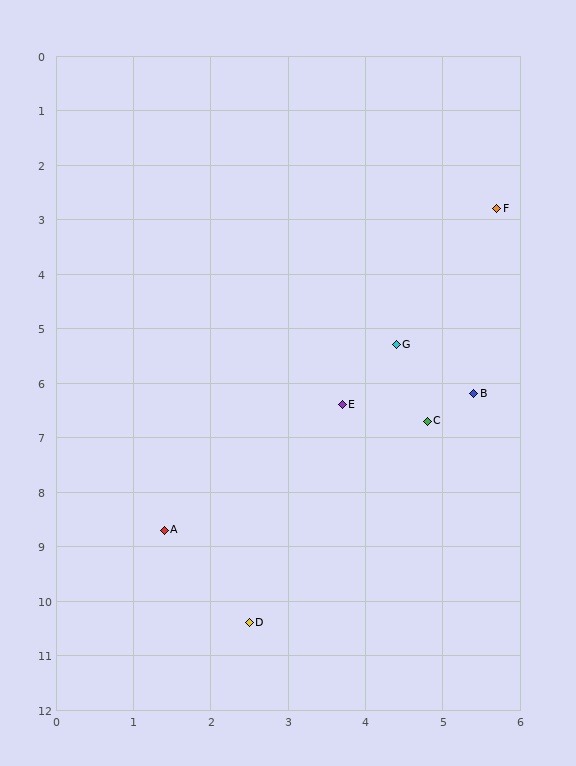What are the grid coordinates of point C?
Point C is at approximately (4.8, 6.7).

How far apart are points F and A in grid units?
Points F and A are about 7.3 grid units apart.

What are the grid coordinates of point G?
Point G is at approximately (4.4, 5.3).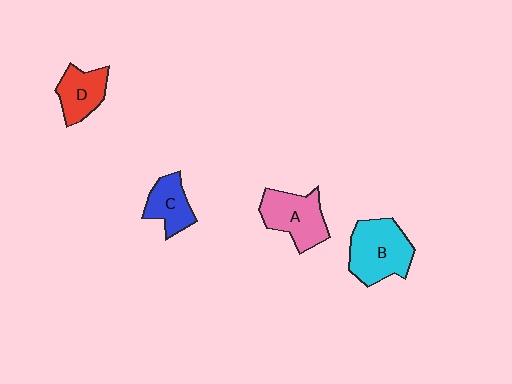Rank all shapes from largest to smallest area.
From largest to smallest: B (cyan), A (pink), D (red), C (blue).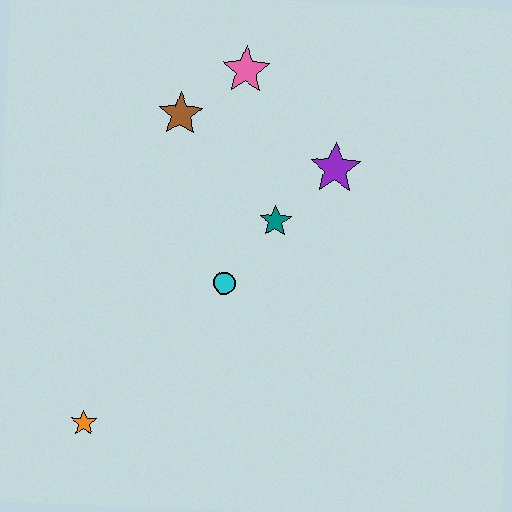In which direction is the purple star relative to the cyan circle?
The purple star is above the cyan circle.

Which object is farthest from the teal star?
The orange star is farthest from the teal star.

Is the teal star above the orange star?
Yes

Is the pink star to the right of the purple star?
No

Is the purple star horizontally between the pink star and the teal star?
No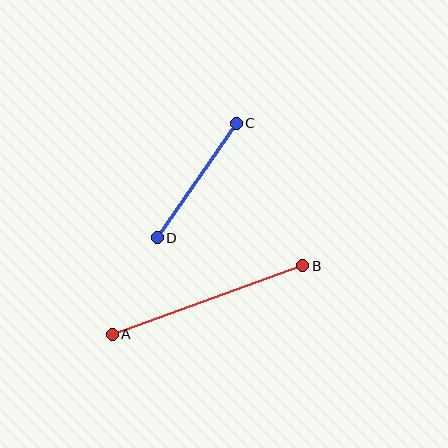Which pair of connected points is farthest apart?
Points A and B are farthest apart.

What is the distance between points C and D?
The distance is approximately 139 pixels.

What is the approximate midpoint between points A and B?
The midpoint is at approximately (208, 300) pixels.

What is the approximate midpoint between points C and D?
The midpoint is at approximately (197, 181) pixels.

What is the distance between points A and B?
The distance is approximately 203 pixels.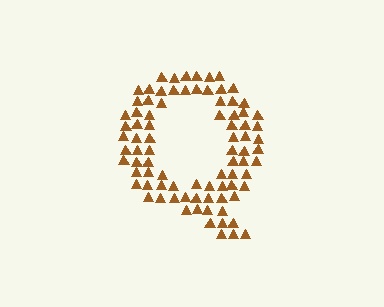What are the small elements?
The small elements are triangles.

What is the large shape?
The large shape is the letter Q.